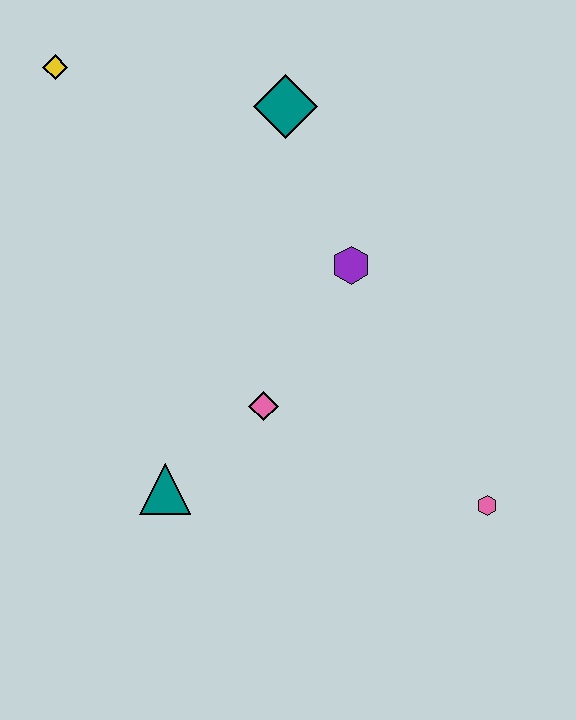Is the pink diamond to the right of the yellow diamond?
Yes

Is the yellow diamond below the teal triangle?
No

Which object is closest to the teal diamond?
The purple hexagon is closest to the teal diamond.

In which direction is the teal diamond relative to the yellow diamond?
The teal diamond is to the right of the yellow diamond.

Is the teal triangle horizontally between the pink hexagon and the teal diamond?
No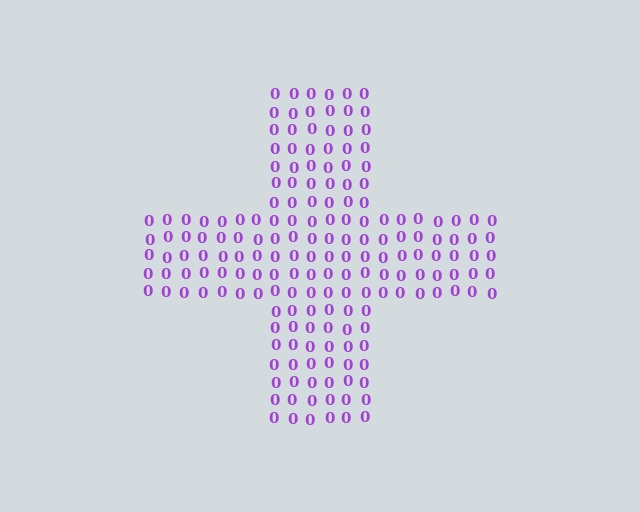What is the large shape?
The large shape is a cross.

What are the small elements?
The small elements are digit 0's.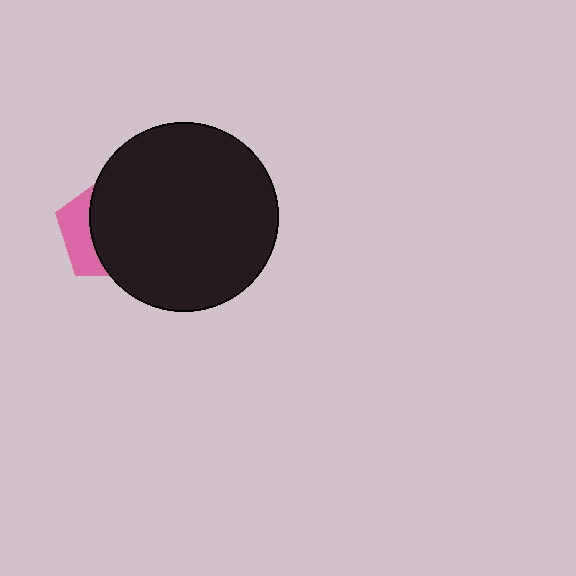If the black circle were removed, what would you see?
You would see the complete pink pentagon.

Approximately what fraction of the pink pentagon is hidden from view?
Roughly 69% of the pink pentagon is hidden behind the black circle.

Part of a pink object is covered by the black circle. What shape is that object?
It is a pentagon.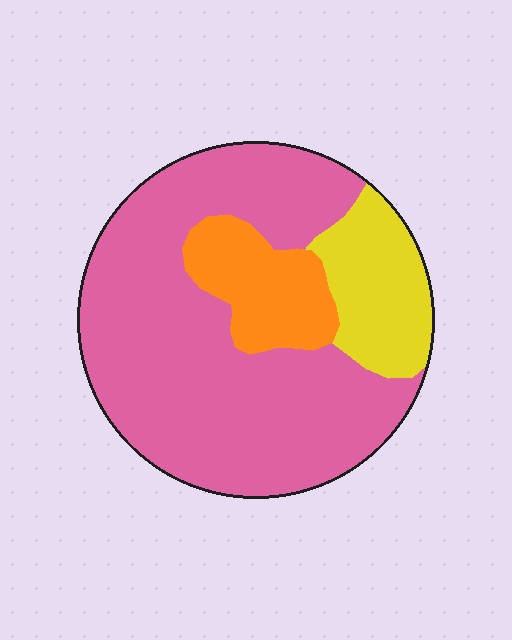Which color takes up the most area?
Pink, at roughly 70%.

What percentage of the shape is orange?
Orange takes up about one eighth (1/8) of the shape.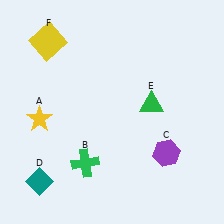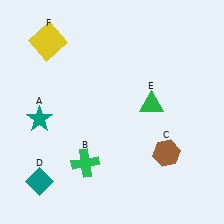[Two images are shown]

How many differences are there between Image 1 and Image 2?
There are 2 differences between the two images.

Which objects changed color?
A changed from yellow to teal. C changed from purple to brown.